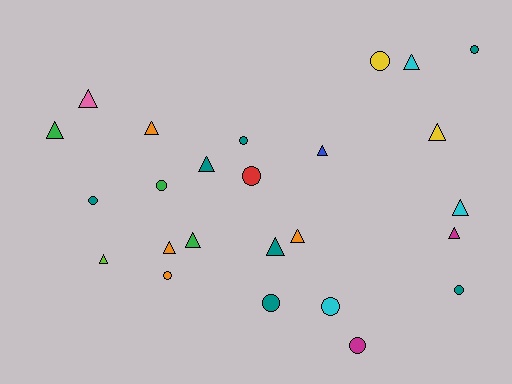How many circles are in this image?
There are 11 circles.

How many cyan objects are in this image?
There are 3 cyan objects.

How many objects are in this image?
There are 25 objects.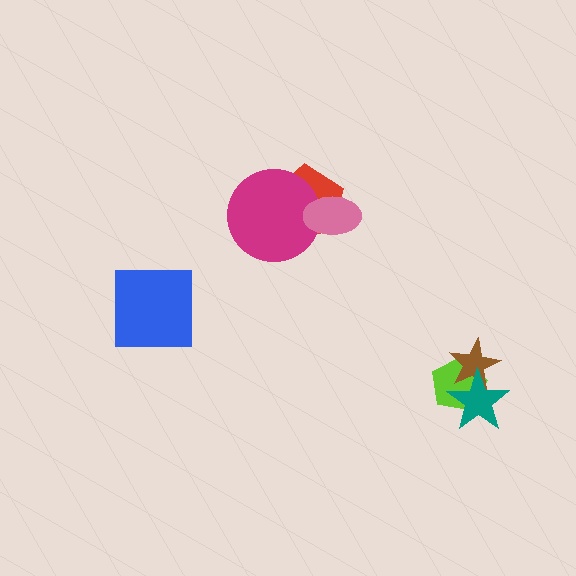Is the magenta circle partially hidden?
Yes, it is partially covered by another shape.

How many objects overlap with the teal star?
2 objects overlap with the teal star.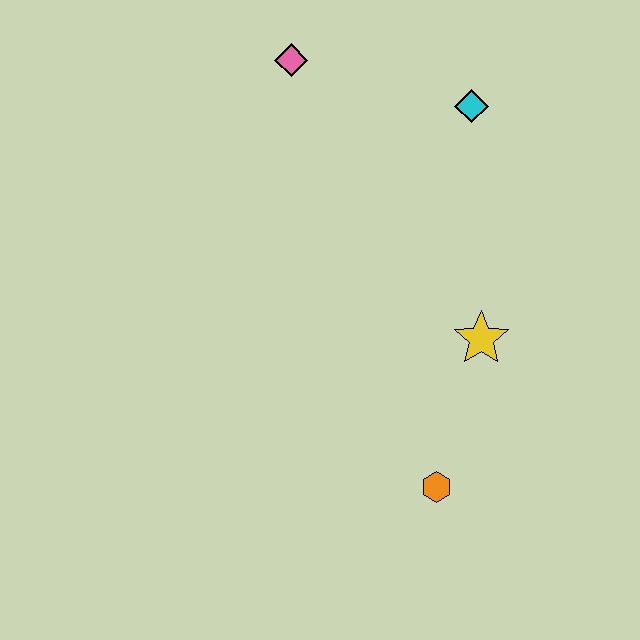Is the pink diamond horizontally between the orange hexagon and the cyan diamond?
No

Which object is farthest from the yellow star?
The pink diamond is farthest from the yellow star.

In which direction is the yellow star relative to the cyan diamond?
The yellow star is below the cyan diamond.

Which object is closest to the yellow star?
The orange hexagon is closest to the yellow star.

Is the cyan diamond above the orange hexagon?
Yes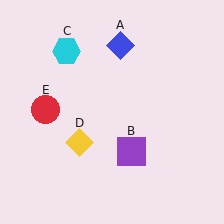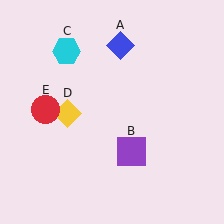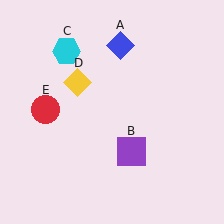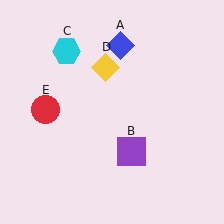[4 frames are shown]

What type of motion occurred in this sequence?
The yellow diamond (object D) rotated clockwise around the center of the scene.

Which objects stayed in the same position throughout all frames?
Blue diamond (object A) and purple square (object B) and cyan hexagon (object C) and red circle (object E) remained stationary.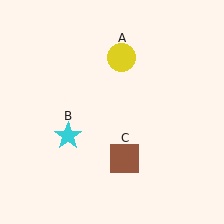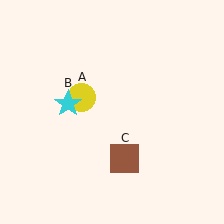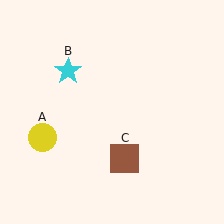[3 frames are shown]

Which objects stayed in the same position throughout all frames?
Brown square (object C) remained stationary.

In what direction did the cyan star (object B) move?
The cyan star (object B) moved up.